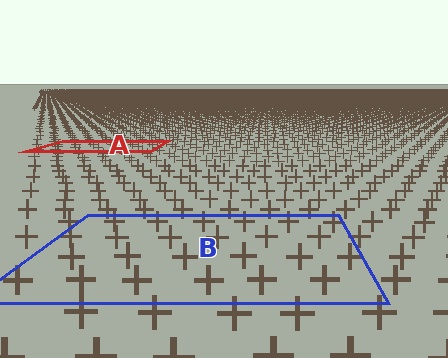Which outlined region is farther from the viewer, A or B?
Region A is farther from the viewer — the texture elements inside it appear smaller and more densely packed.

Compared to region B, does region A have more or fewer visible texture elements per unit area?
Region A has more texture elements per unit area — they are packed more densely because it is farther away.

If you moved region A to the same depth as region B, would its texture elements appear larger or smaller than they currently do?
They would appear larger. At a closer depth, the same texture elements are projected at a bigger on-screen size.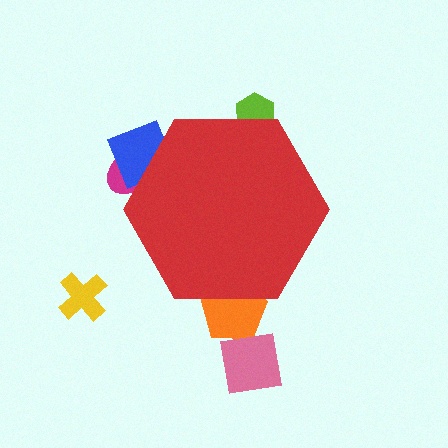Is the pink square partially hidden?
No, the pink square is fully visible.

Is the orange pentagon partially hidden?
Yes, the orange pentagon is partially hidden behind the red hexagon.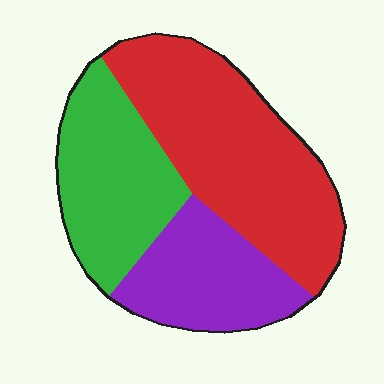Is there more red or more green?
Red.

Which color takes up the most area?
Red, at roughly 45%.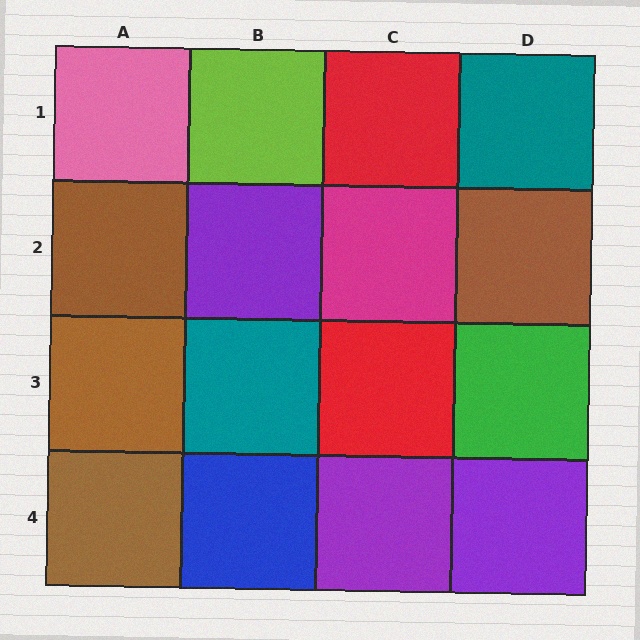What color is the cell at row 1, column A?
Pink.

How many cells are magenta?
1 cell is magenta.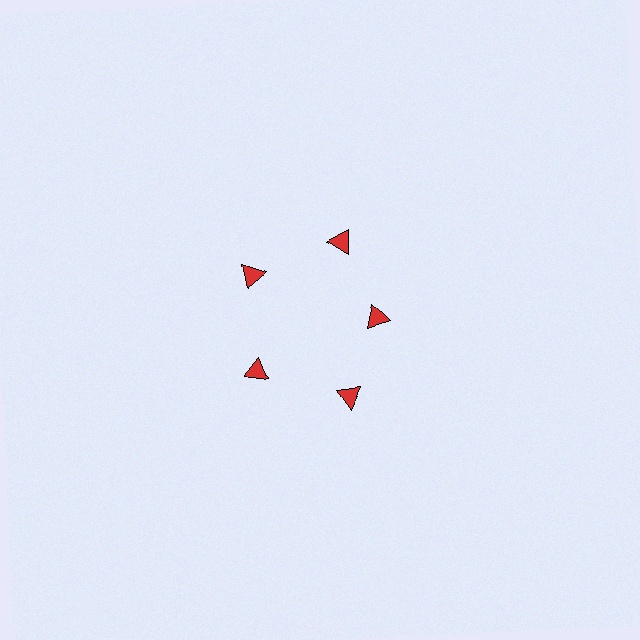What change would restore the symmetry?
The symmetry would be restored by moving it outward, back onto the ring so that all 5 triangles sit at equal angles and equal distance from the center.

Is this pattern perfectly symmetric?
No. The 5 red triangles are arranged in a ring, but one element near the 3 o'clock position is pulled inward toward the center, breaking the 5-fold rotational symmetry.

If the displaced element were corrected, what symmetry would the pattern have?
It would have 5-fold rotational symmetry — the pattern would map onto itself every 72 degrees.